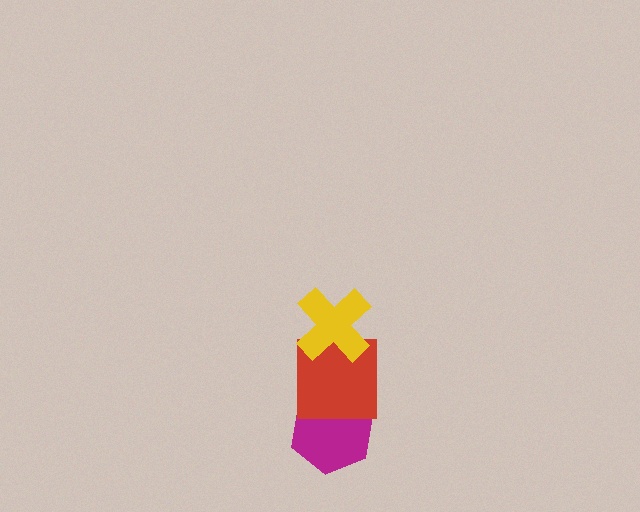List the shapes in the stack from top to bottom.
From top to bottom: the yellow cross, the red square, the magenta hexagon.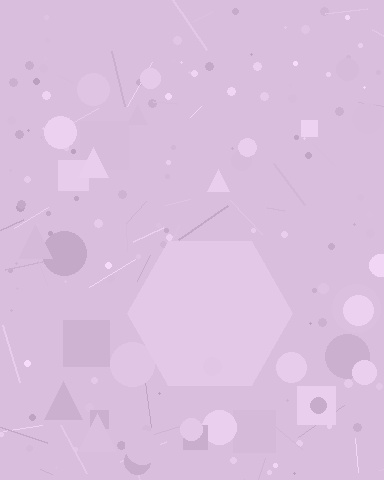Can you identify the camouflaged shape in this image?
The camouflaged shape is a hexagon.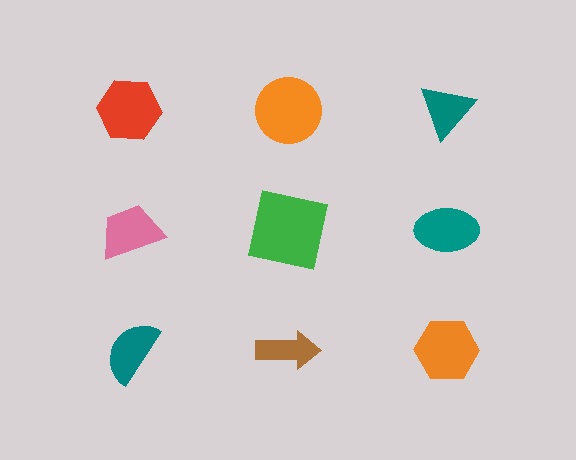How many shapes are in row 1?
3 shapes.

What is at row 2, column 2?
A green square.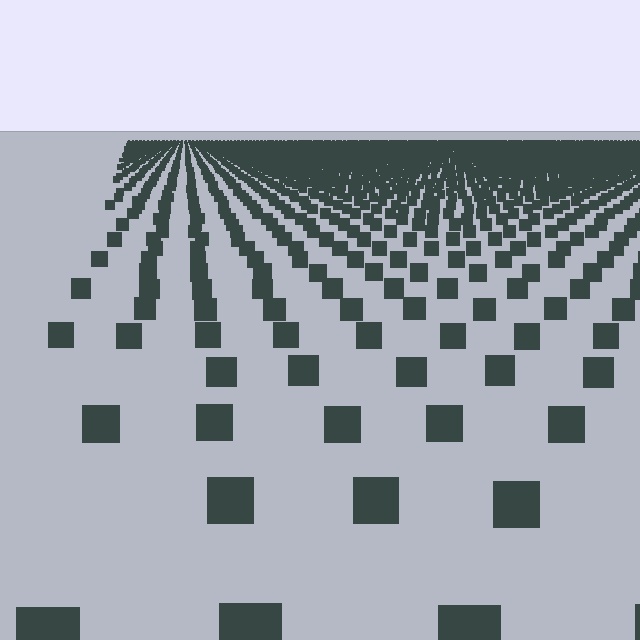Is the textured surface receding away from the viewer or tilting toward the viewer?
The surface is receding away from the viewer. Texture elements get smaller and denser toward the top.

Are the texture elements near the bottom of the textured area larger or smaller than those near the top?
Larger. Near the bottom, elements are closer to the viewer and appear at a bigger on-screen size.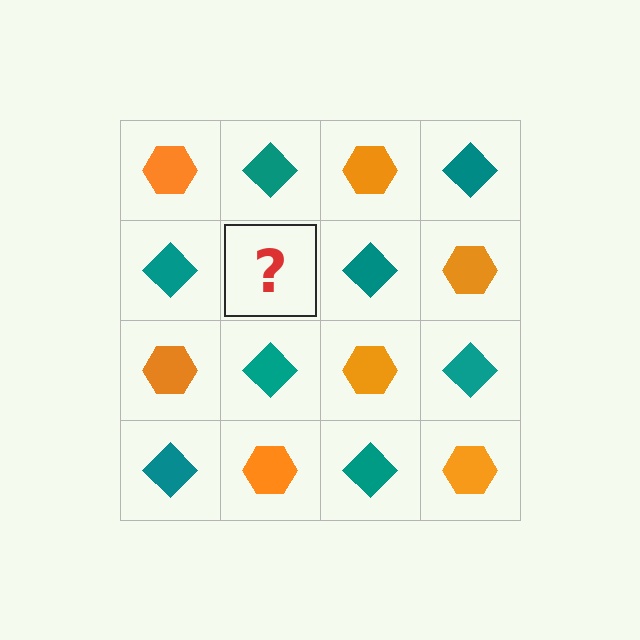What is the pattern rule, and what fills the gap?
The rule is that it alternates orange hexagon and teal diamond in a checkerboard pattern. The gap should be filled with an orange hexagon.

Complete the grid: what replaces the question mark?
The question mark should be replaced with an orange hexagon.